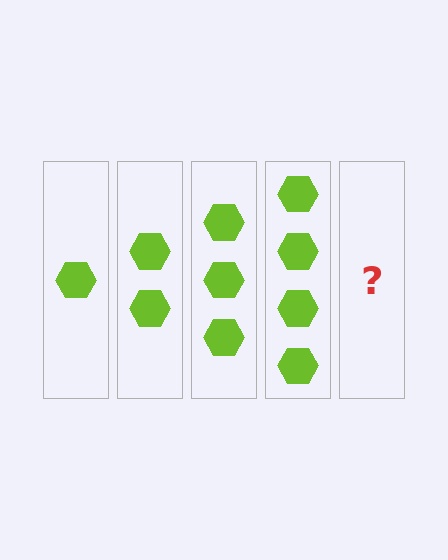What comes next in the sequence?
The next element should be 5 hexagons.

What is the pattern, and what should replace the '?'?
The pattern is that each step adds one more hexagon. The '?' should be 5 hexagons.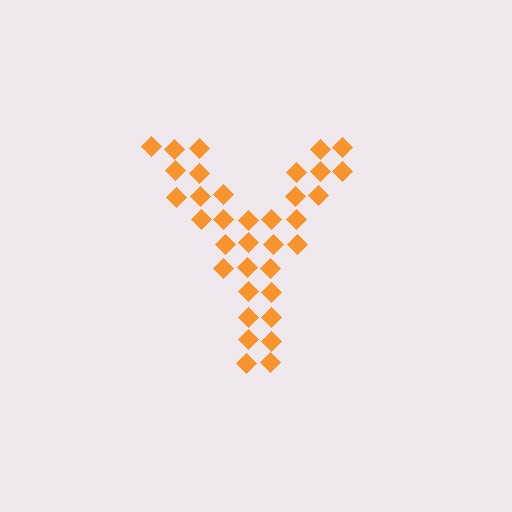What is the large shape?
The large shape is the letter Y.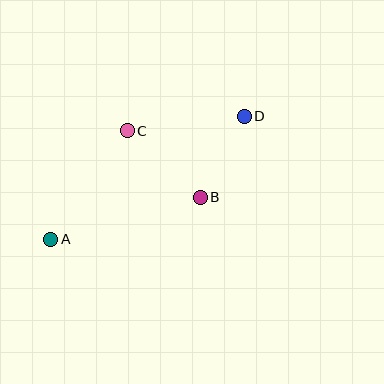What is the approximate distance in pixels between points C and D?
The distance between C and D is approximately 118 pixels.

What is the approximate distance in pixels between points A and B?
The distance between A and B is approximately 156 pixels.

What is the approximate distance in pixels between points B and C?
The distance between B and C is approximately 99 pixels.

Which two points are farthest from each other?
Points A and D are farthest from each other.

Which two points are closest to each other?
Points B and D are closest to each other.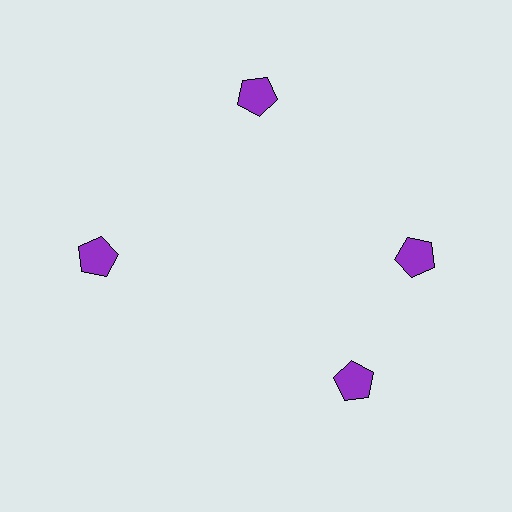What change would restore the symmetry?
The symmetry would be restored by rotating it back into even spacing with its neighbors so that all 4 pentagons sit at equal angles and equal distance from the center.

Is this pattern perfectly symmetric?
No. The 4 purple pentagons are arranged in a ring, but one element near the 6 o'clock position is rotated out of alignment along the ring, breaking the 4-fold rotational symmetry.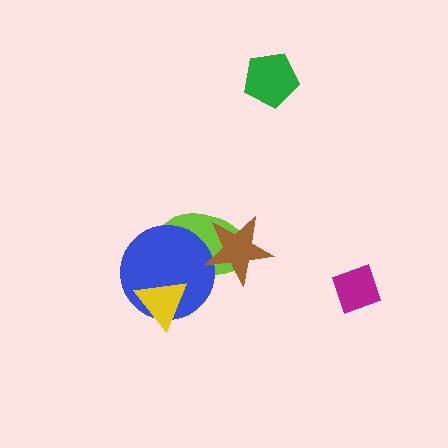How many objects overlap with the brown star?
2 objects overlap with the brown star.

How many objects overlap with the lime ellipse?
2 objects overlap with the lime ellipse.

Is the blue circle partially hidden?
Yes, it is partially covered by another shape.